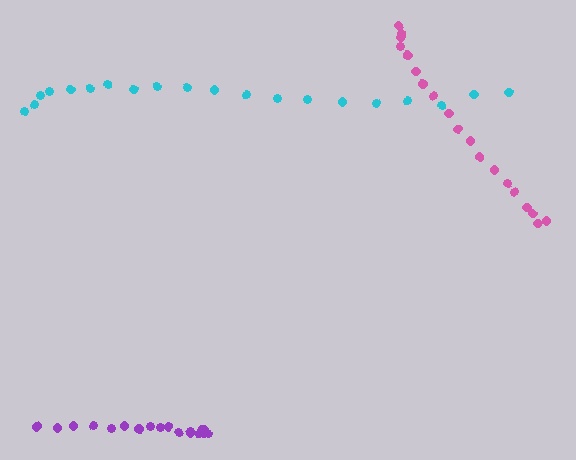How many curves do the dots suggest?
There are 3 distinct paths.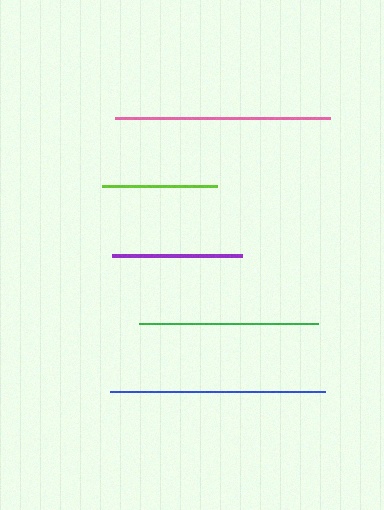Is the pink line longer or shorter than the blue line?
The pink line is longer than the blue line.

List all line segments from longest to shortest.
From longest to shortest: pink, blue, green, purple, lime.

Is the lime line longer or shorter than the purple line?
The purple line is longer than the lime line.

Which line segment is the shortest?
The lime line is the shortest at approximately 115 pixels.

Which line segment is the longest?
The pink line is the longest at approximately 215 pixels.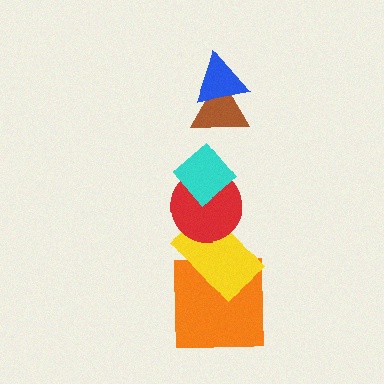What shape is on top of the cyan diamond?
The brown triangle is on top of the cyan diamond.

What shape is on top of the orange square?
The yellow rectangle is on top of the orange square.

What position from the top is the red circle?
The red circle is 4th from the top.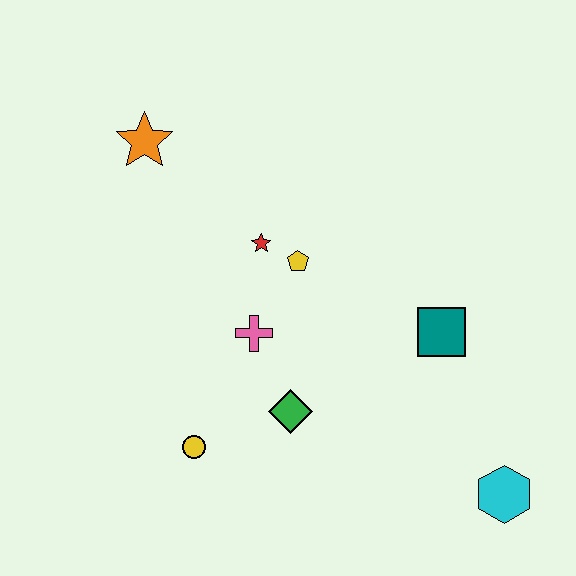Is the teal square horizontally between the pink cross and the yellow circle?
No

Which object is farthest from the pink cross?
The cyan hexagon is farthest from the pink cross.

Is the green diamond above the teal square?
No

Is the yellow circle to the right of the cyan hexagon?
No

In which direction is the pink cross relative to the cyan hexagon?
The pink cross is to the left of the cyan hexagon.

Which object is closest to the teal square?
The yellow pentagon is closest to the teal square.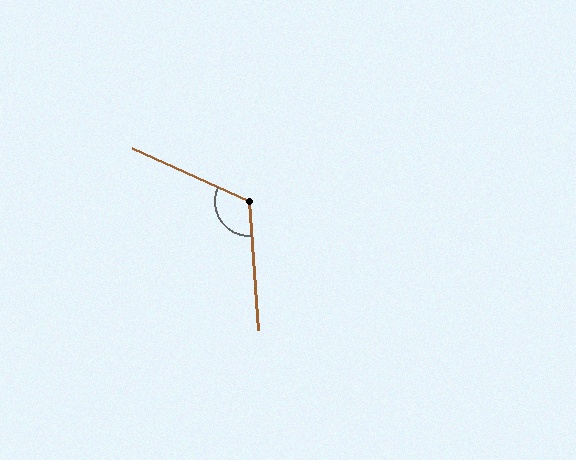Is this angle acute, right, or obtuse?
It is obtuse.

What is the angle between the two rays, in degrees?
Approximately 118 degrees.